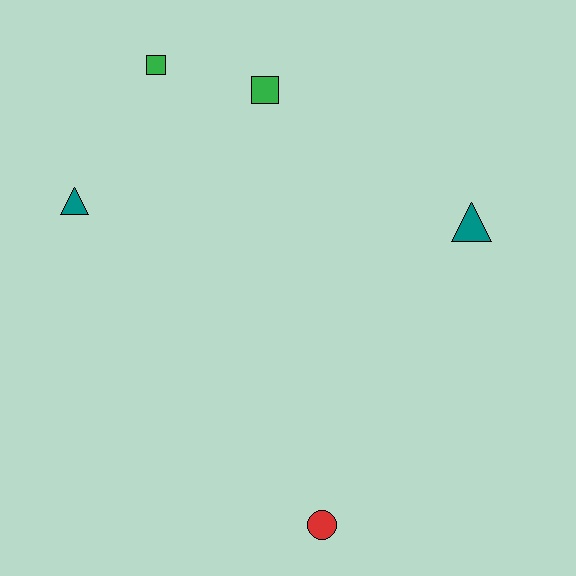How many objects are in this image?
There are 5 objects.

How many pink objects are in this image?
There are no pink objects.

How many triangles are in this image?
There are 2 triangles.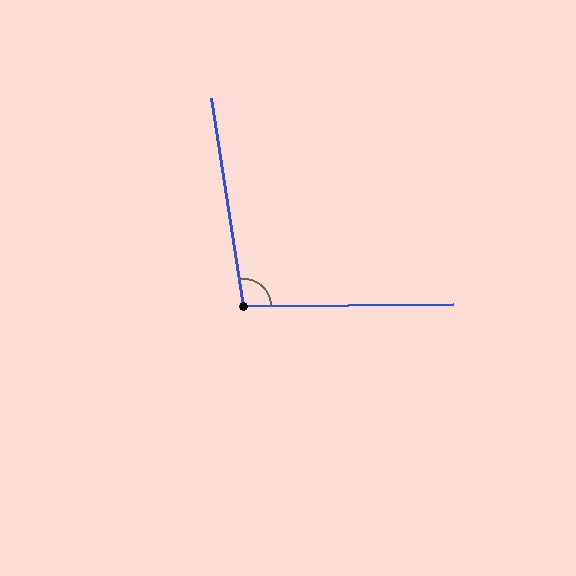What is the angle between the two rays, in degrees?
Approximately 98 degrees.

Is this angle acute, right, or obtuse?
It is obtuse.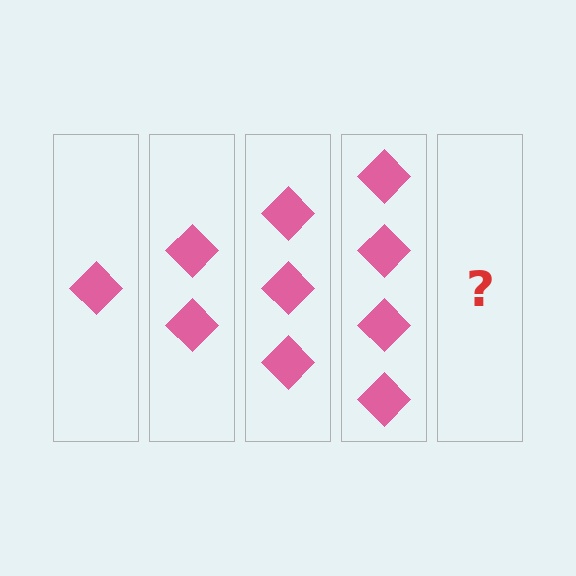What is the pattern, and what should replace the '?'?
The pattern is that each step adds one more diamond. The '?' should be 5 diamonds.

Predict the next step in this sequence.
The next step is 5 diamonds.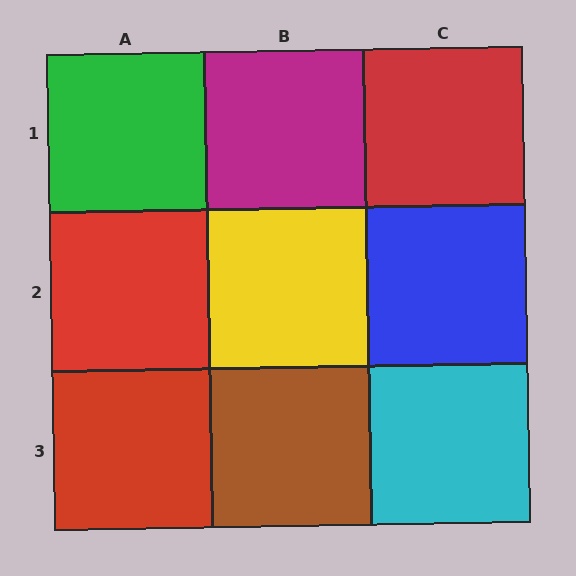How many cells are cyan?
1 cell is cyan.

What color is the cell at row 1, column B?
Magenta.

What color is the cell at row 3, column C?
Cyan.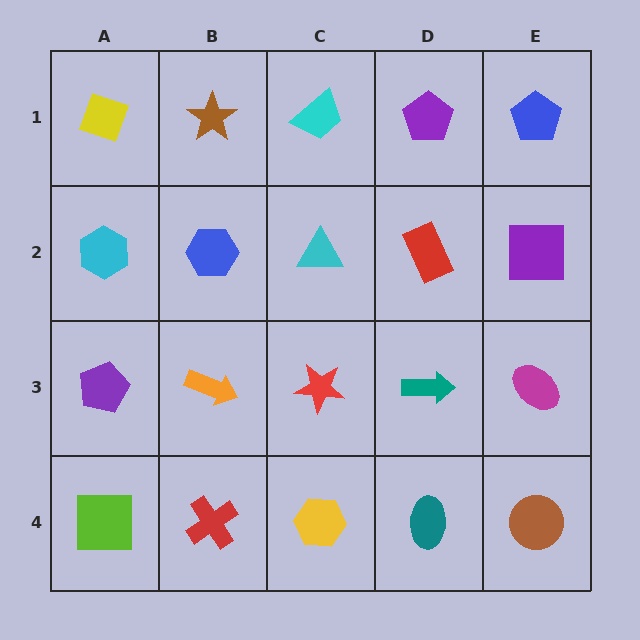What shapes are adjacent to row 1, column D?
A red rectangle (row 2, column D), a cyan trapezoid (row 1, column C), a blue pentagon (row 1, column E).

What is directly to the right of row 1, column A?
A brown star.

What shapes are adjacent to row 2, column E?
A blue pentagon (row 1, column E), a magenta ellipse (row 3, column E), a red rectangle (row 2, column D).